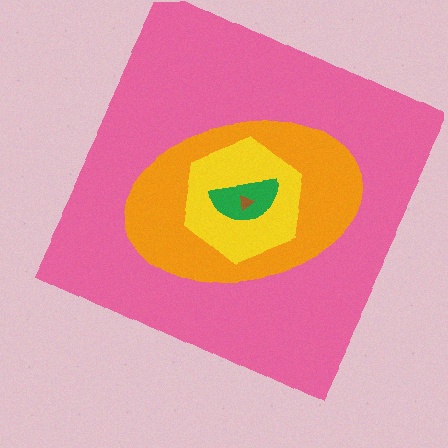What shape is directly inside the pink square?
The orange ellipse.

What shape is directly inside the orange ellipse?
The yellow hexagon.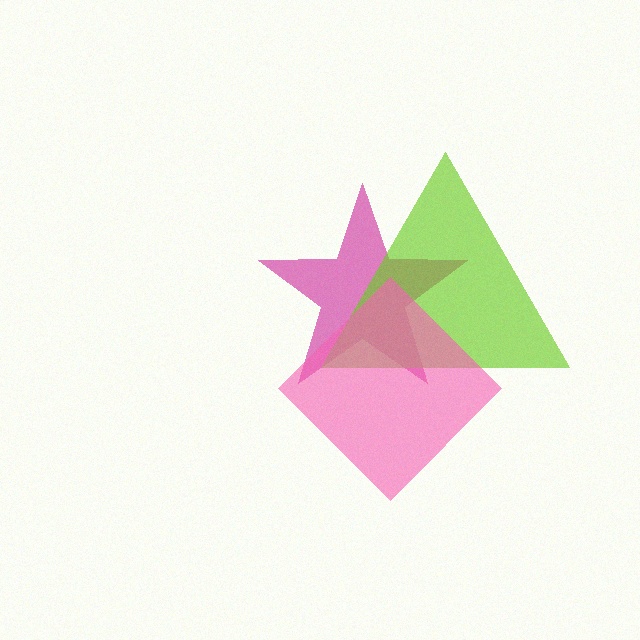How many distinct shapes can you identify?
There are 3 distinct shapes: a magenta star, a lime triangle, a pink diamond.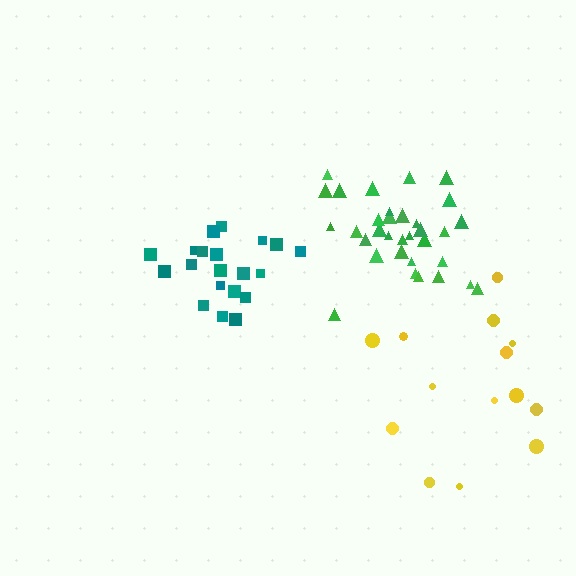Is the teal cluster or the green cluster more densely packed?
Green.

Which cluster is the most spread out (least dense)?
Yellow.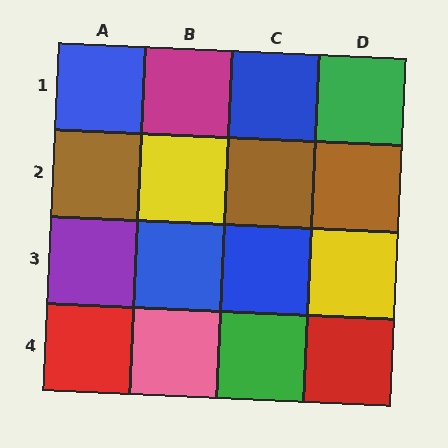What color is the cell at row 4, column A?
Red.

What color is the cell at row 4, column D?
Red.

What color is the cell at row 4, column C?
Green.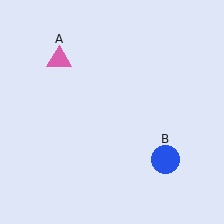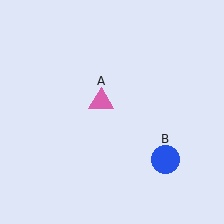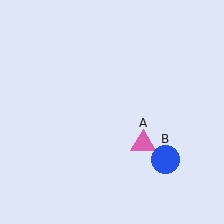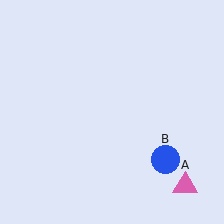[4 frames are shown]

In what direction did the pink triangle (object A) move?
The pink triangle (object A) moved down and to the right.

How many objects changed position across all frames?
1 object changed position: pink triangle (object A).